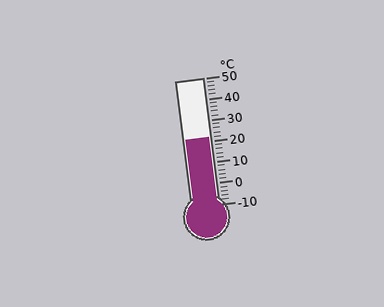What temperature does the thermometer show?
The thermometer shows approximately 22°C.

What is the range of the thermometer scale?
The thermometer scale ranges from -10°C to 50°C.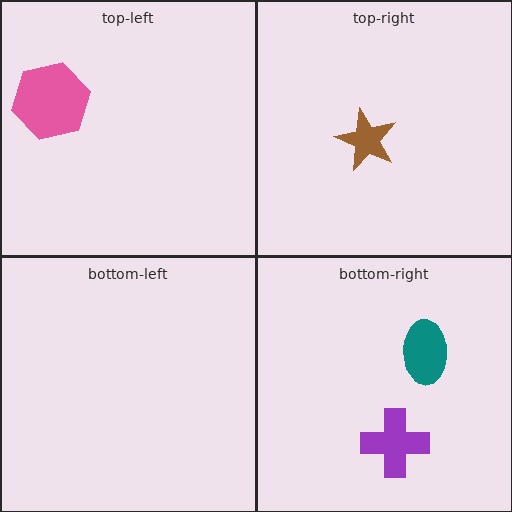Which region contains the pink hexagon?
The top-left region.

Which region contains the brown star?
The top-right region.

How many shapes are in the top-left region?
1.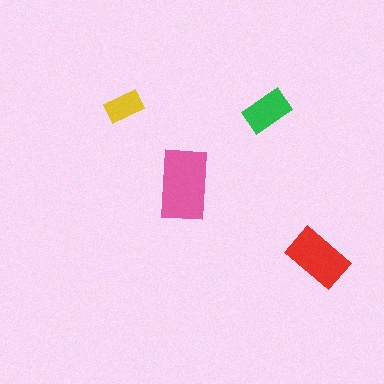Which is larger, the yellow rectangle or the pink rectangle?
The pink one.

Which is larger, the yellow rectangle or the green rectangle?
The green one.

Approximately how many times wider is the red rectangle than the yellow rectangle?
About 1.5 times wider.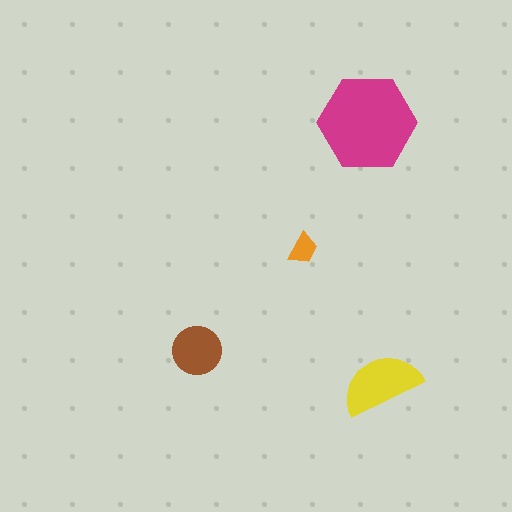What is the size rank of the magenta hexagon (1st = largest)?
1st.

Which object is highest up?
The magenta hexagon is topmost.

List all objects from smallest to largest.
The orange trapezoid, the brown circle, the yellow semicircle, the magenta hexagon.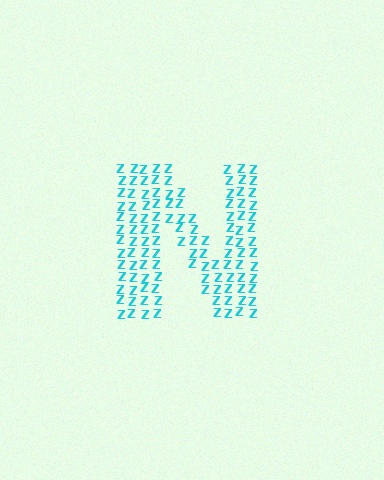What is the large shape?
The large shape is the letter N.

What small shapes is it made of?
It is made of small letter Z's.